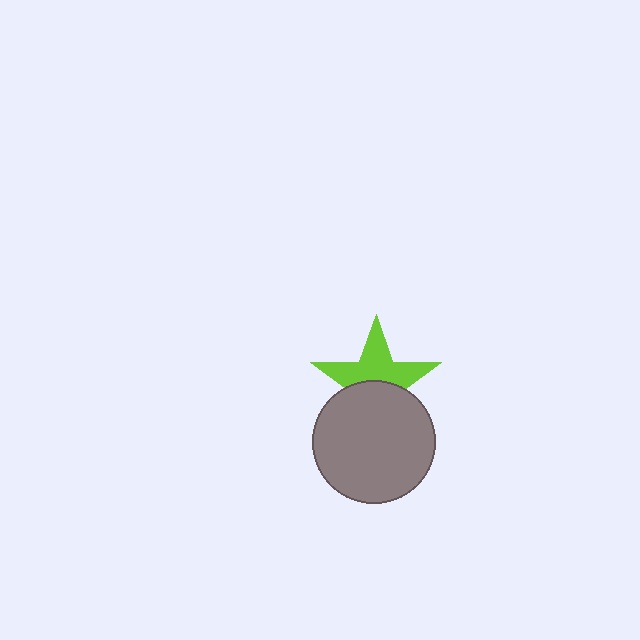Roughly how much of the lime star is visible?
About half of it is visible (roughly 54%).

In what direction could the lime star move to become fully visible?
The lime star could move up. That would shift it out from behind the gray circle entirely.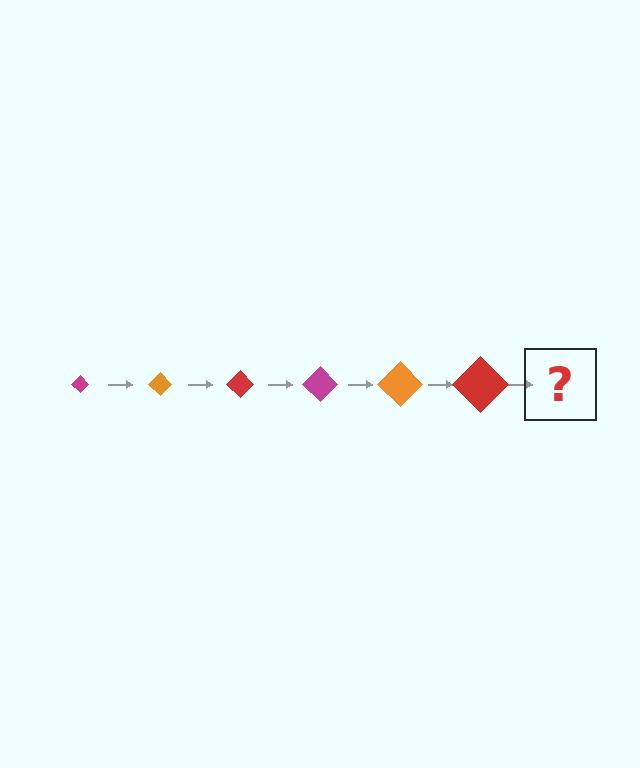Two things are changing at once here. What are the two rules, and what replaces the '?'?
The two rules are that the diamond grows larger each step and the color cycles through magenta, orange, and red. The '?' should be a magenta diamond, larger than the previous one.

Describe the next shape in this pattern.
It should be a magenta diamond, larger than the previous one.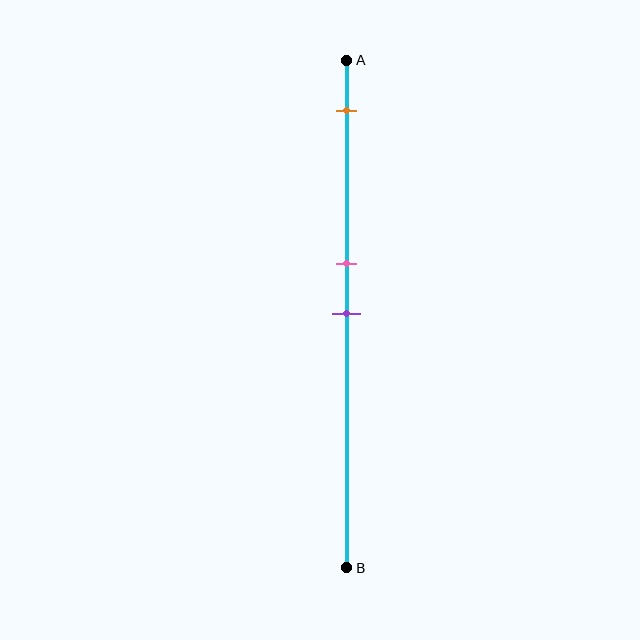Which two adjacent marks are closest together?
The pink and purple marks are the closest adjacent pair.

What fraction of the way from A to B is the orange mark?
The orange mark is approximately 10% (0.1) of the way from A to B.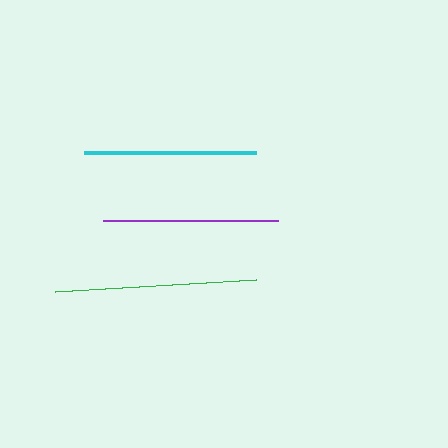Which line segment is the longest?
The green line is the longest at approximately 201 pixels.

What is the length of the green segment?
The green segment is approximately 201 pixels long.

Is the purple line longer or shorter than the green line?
The green line is longer than the purple line.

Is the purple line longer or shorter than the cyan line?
The purple line is longer than the cyan line.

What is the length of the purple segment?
The purple segment is approximately 175 pixels long.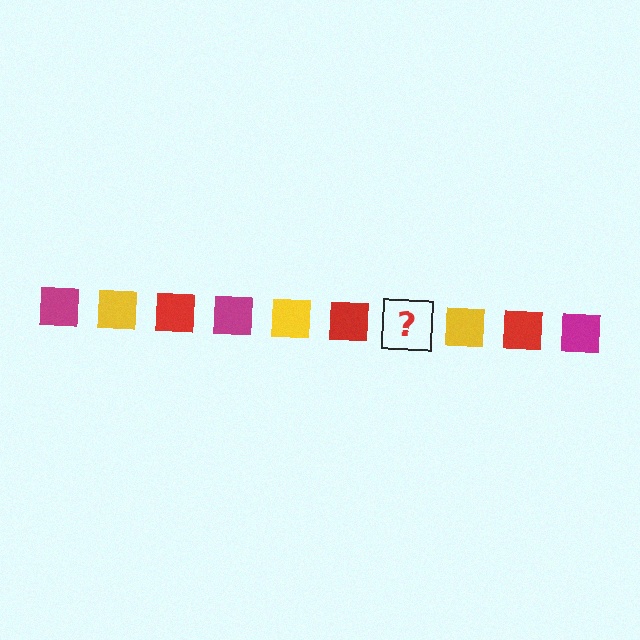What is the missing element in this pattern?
The missing element is a magenta square.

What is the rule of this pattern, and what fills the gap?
The rule is that the pattern cycles through magenta, yellow, red squares. The gap should be filled with a magenta square.